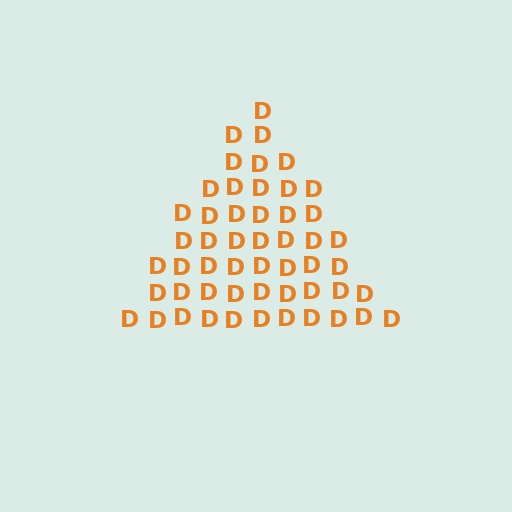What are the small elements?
The small elements are letter D's.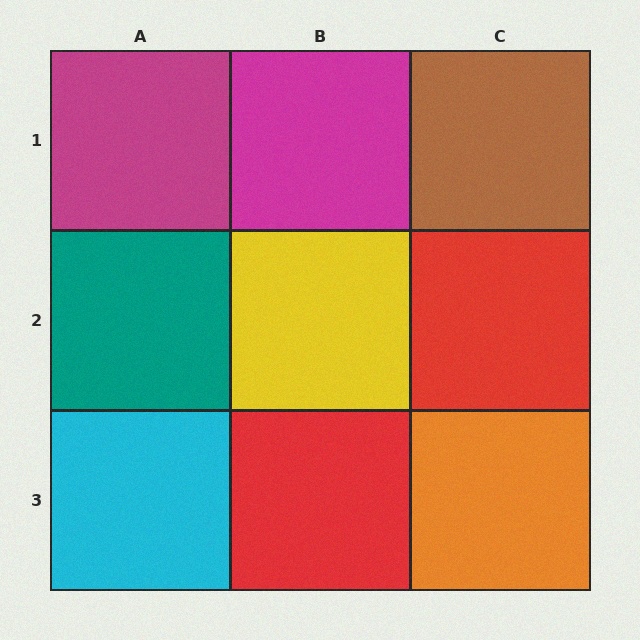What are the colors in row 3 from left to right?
Cyan, red, orange.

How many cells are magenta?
2 cells are magenta.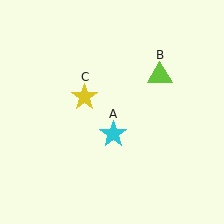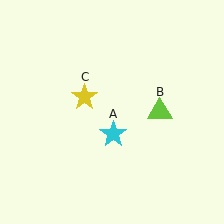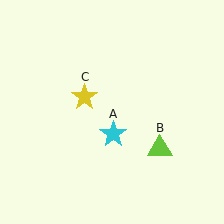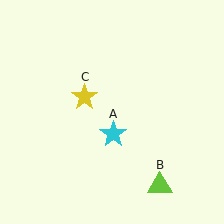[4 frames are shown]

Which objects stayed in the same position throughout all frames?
Cyan star (object A) and yellow star (object C) remained stationary.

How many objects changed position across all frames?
1 object changed position: lime triangle (object B).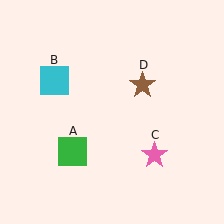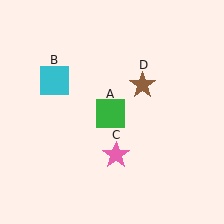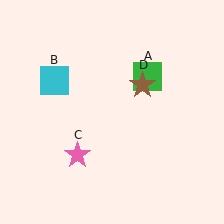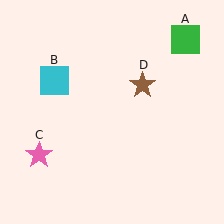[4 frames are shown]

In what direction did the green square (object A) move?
The green square (object A) moved up and to the right.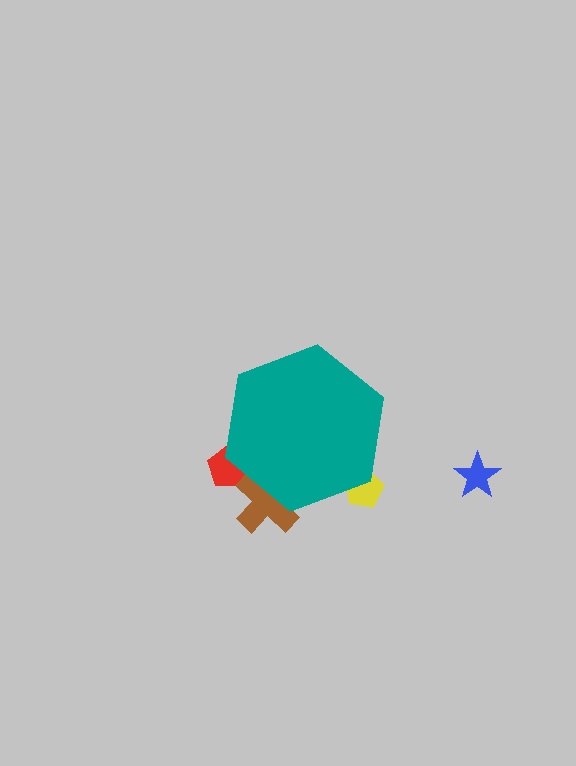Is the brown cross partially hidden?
Yes, the brown cross is partially hidden behind the teal hexagon.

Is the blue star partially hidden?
No, the blue star is fully visible.